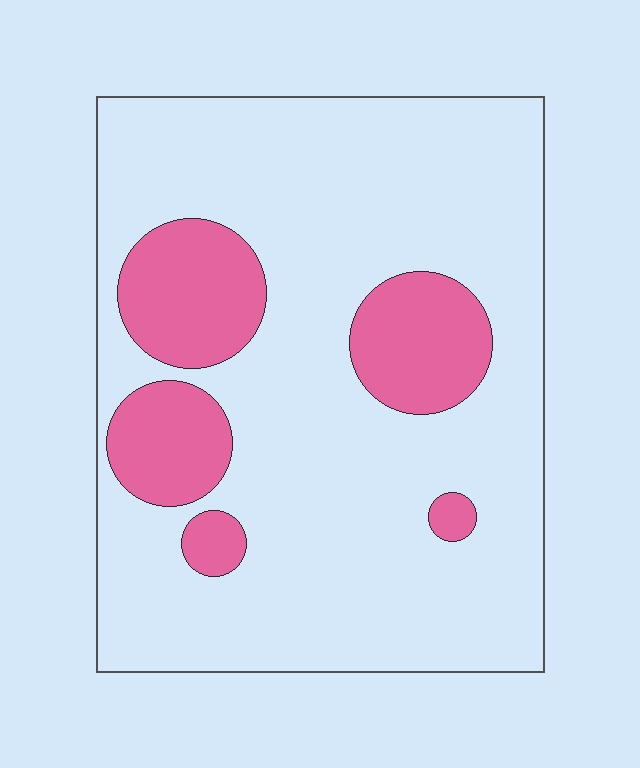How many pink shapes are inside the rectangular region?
5.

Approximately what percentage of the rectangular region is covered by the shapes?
Approximately 20%.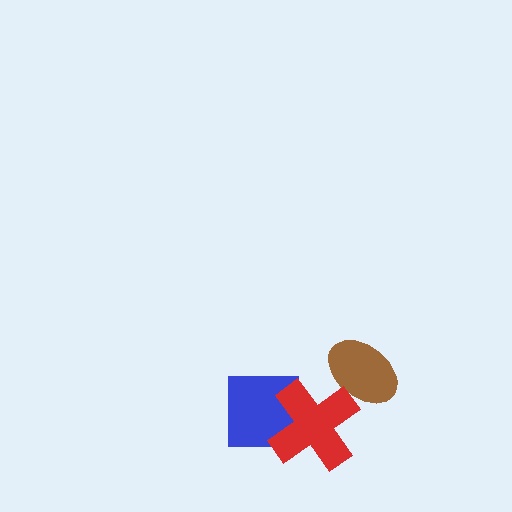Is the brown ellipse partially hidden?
Yes, it is partially covered by another shape.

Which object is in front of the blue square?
The red cross is in front of the blue square.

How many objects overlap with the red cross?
2 objects overlap with the red cross.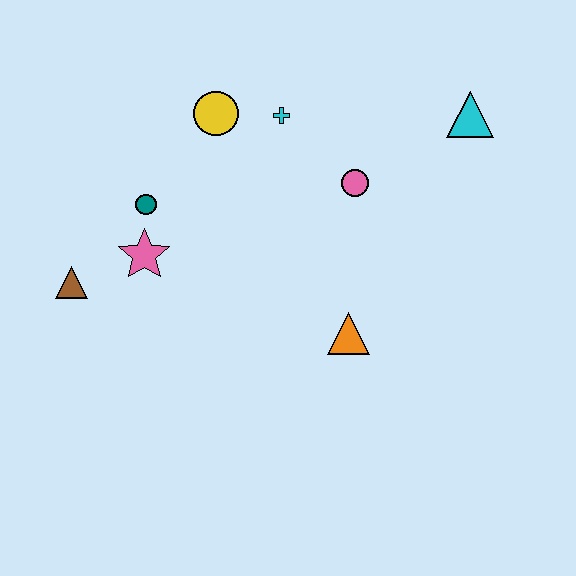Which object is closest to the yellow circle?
The cyan cross is closest to the yellow circle.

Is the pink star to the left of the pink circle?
Yes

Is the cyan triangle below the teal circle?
No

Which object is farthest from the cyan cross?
The brown triangle is farthest from the cyan cross.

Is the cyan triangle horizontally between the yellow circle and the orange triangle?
No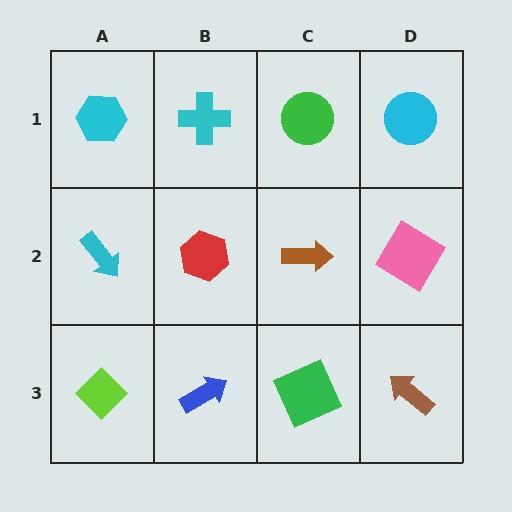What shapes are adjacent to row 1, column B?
A red hexagon (row 2, column B), a cyan hexagon (row 1, column A), a green circle (row 1, column C).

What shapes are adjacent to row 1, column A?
A cyan arrow (row 2, column A), a cyan cross (row 1, column B).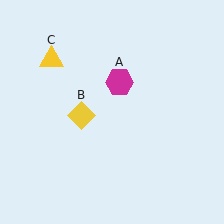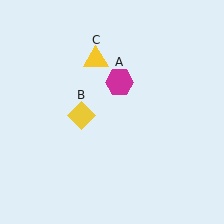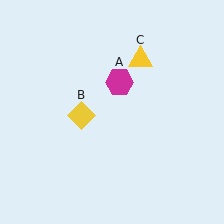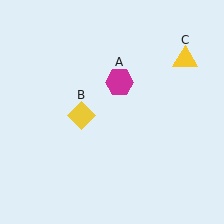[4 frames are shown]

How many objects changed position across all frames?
1 object changed position: yellow triangle (object C).